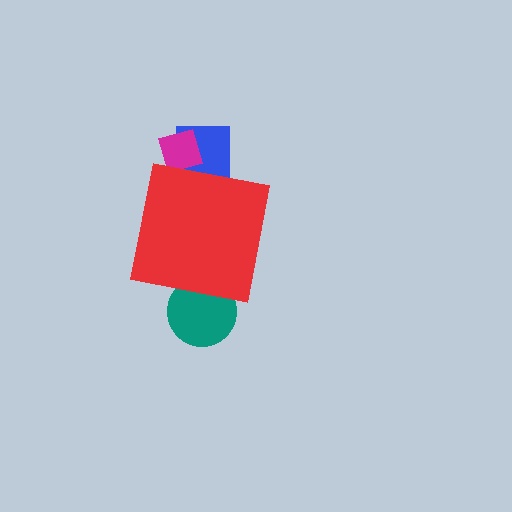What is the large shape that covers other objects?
A red square.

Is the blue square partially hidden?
Yes, the blue square is partially hidden behind the red square.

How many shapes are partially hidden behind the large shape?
3 shapes are partially hidden.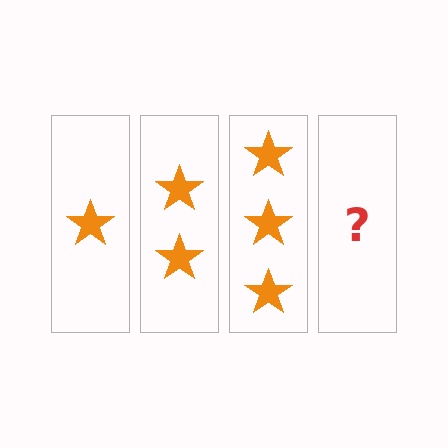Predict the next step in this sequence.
The next step is 4 stars.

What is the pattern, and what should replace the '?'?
The pattern is that each step adds one more star. The '?' should be 4 stars.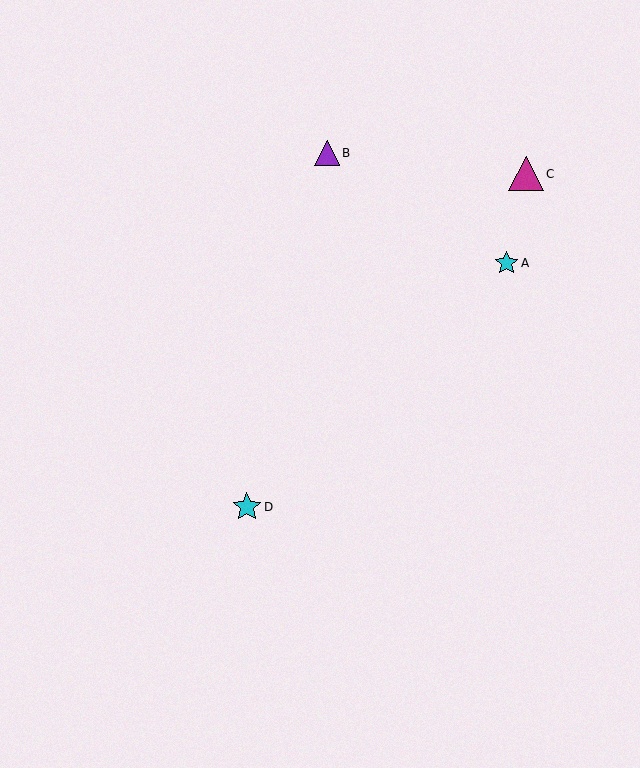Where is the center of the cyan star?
The center of the cyan star is at (507, 263).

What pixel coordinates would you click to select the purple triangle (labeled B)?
Click at (327, 153) to select the purple triangle B.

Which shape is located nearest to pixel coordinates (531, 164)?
The magenta triangle (labeled C) at (526, 174) is nearest to that location.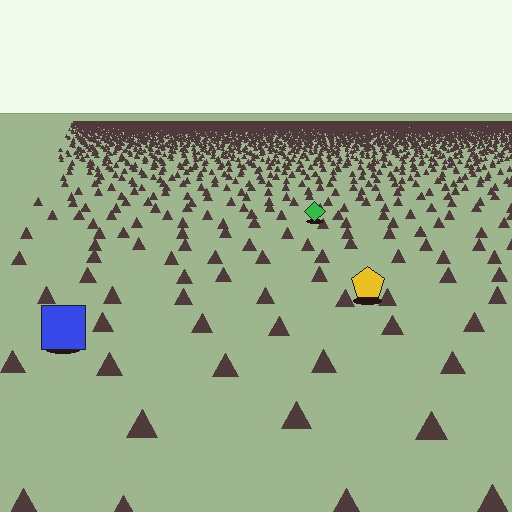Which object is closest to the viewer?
The blue square is closest. The texture marks near it are larger and more spread out.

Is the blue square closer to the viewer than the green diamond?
Yes. The blue square is closer — you can tell from the texture gradient: the ground texture is coarser near it.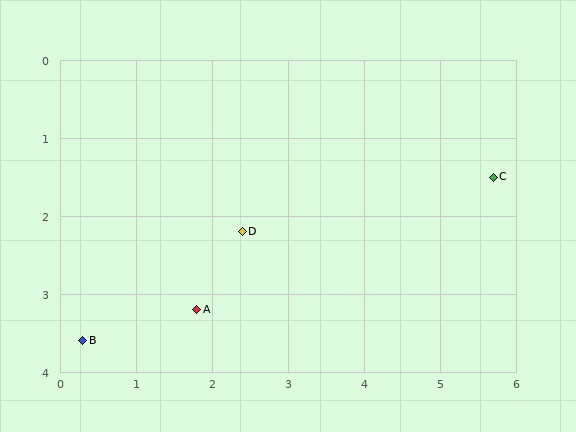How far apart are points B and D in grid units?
Points B and D are about 2.5 grid units apart.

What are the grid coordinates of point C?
Point C is at approximately (5.7, 1.5).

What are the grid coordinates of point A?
Point A is at approximately (1.8, 3.2).